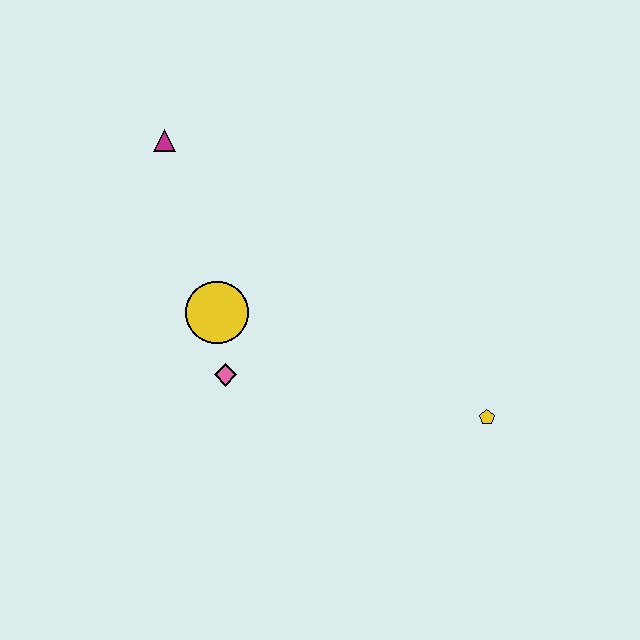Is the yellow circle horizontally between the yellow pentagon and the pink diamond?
No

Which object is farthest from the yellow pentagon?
The magenta triangle is farthest from the yellow pentagon.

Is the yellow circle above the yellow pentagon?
Yes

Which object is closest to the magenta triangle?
The yellow circle is closest to the magenta triangle.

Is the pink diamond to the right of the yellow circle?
Yes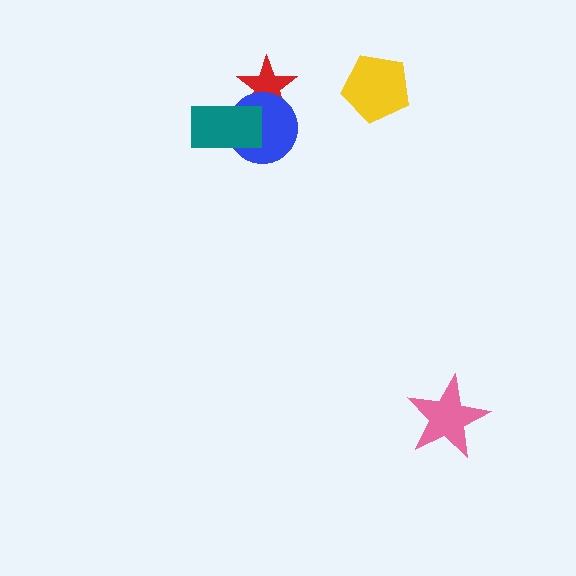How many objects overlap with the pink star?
0 objects overlap with the pink star.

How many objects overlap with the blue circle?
2 objects overlap with the blue circle.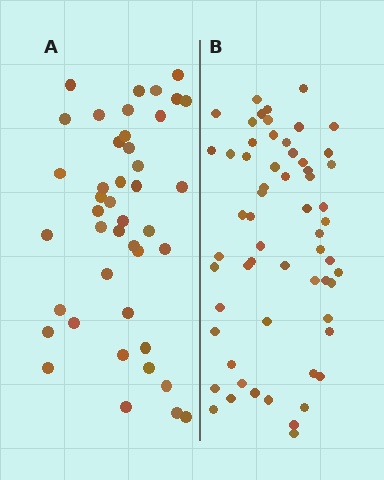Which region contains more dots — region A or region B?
Region B (the right region) has more dots.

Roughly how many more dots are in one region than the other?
Region B has approximately 15 more dots than region A.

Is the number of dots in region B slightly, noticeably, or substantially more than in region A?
Region B has noticeably more, but not dramatically so. The ratio is roughly 1.4 to 1.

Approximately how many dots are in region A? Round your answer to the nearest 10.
About 40 dots. (The exact count is 43, which rounds to 40.)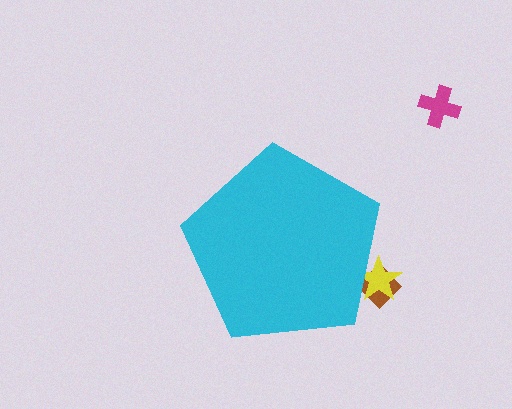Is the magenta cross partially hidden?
No, the magenta cross is fully visible.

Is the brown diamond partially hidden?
Yes, the brown diamond is partially hidden behind the cyan pentagon.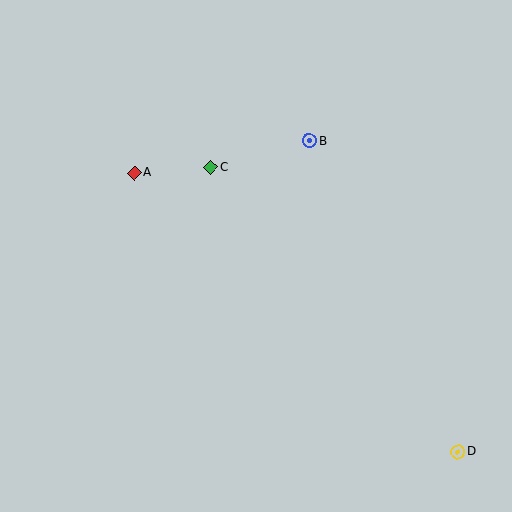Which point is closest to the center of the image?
Point C at (211, 167) is closest to the center.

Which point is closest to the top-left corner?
Point A is closest to the top-left corner.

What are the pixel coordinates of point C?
Point C is at (211, 167).